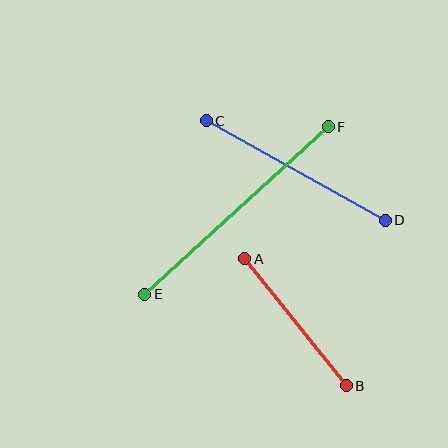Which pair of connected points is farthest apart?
Points E and F are farthest apart.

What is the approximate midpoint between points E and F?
The midpoint is at approximately (236, 210) pixels.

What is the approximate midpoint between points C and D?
The midpoint is at approximately (296, 170) pixels.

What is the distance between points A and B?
The distance is approximately 163 pixels.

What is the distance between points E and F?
The distance is approximately 248 pixels.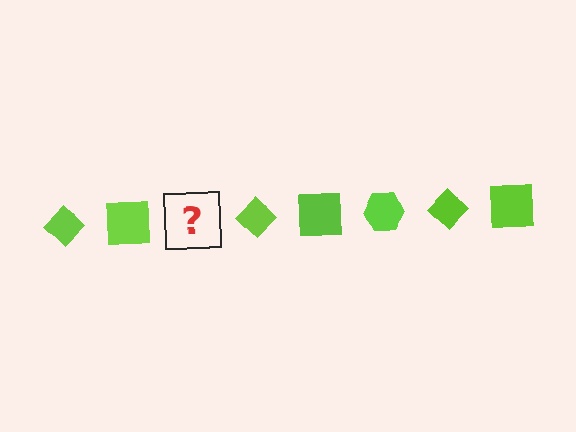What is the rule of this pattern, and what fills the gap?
The rule is that the pattern cycles through diamond, square, hexagon shapes in lime. The gap should be filled with a lime hexagon.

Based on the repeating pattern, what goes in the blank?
The blank should be a lime hexagon.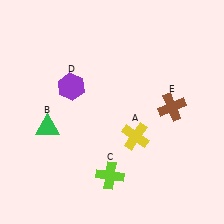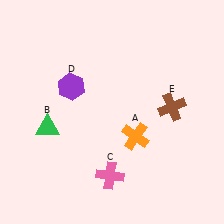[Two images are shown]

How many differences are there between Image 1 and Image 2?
There are 2 differences between the two images.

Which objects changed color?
A changed from yellow to orange. C changed from lime to pink.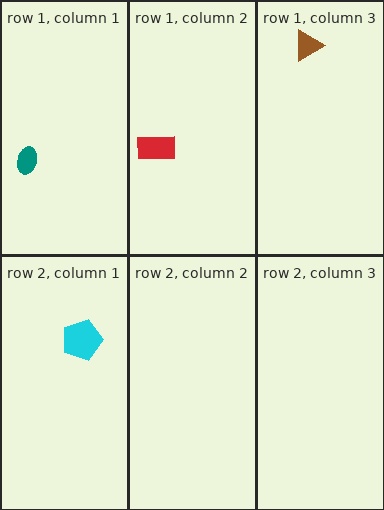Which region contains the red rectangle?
The row 1, column 2 region.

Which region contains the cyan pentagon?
The row 2, column 1 region.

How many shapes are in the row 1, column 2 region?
1.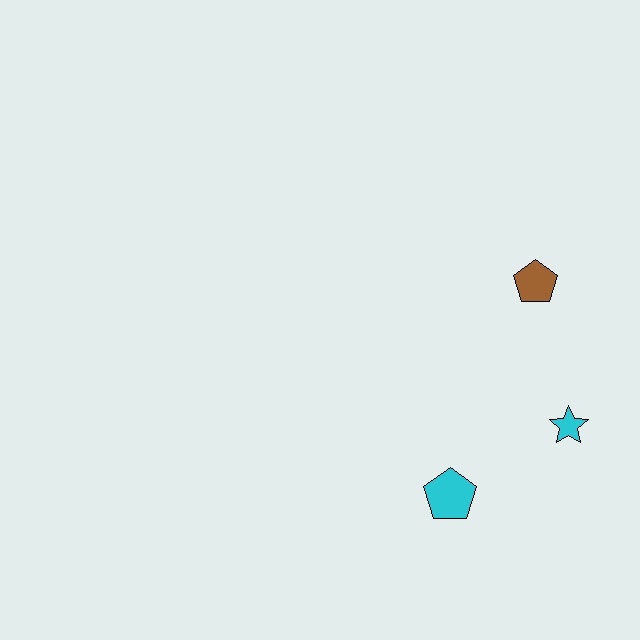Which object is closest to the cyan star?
The cyan pentagon is closest to the cyan star.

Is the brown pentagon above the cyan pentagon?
Yes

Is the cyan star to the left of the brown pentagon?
No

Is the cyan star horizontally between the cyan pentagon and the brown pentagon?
No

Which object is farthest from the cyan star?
The brown pentagon is farthest from the cyan star.